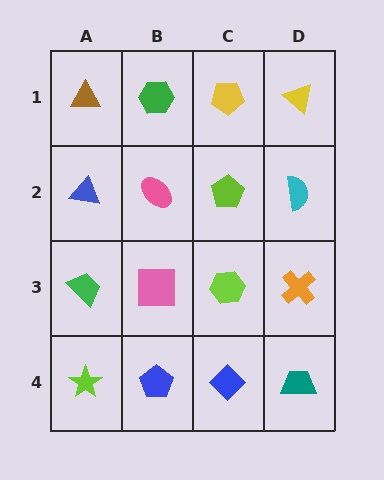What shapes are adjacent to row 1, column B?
A pink ellipse (row 2, column B), a brown triangle (row 1, column A), a yellow pentagon (row 1, column C).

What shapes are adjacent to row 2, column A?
A brown triangle (row 1, column A), a green trapezoid (row 3, column A), a pink ellipse (row 2, column B).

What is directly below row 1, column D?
A cyan semicircle.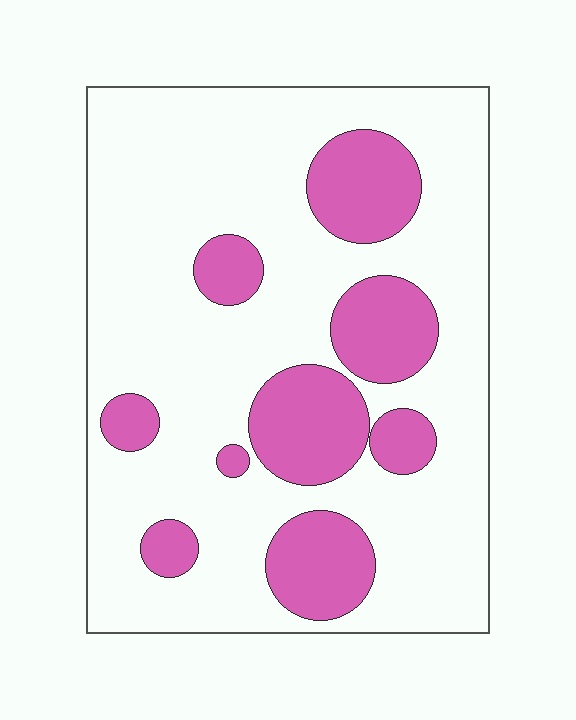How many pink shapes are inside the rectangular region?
9.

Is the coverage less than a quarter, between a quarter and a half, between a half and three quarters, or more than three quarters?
Less than a quarter.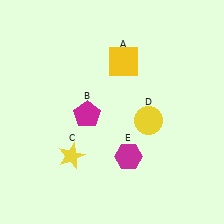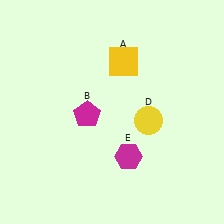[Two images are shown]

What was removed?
The yellow star (C) was removed in Image 2.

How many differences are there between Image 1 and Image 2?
There is 1 difference between the two images.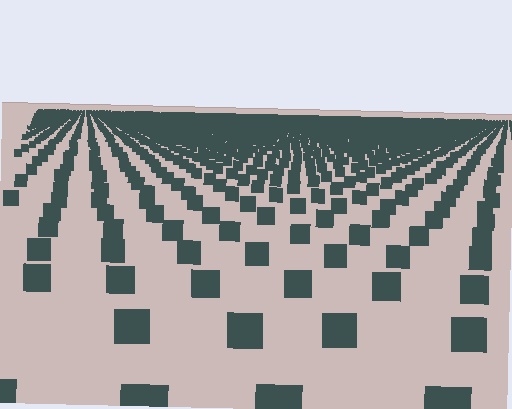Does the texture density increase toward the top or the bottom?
Density increases toward the top.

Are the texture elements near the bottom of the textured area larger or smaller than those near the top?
Larger. Near the bottom, elements are closer to the viewer and appear at a bigger on-screen size.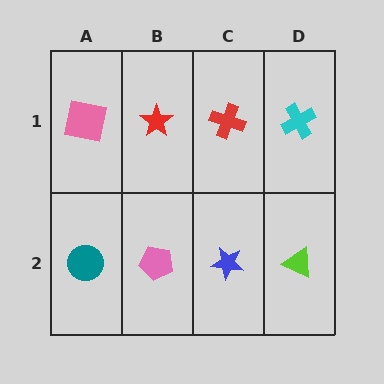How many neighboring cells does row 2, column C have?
3.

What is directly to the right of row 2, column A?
A pink pentagon.